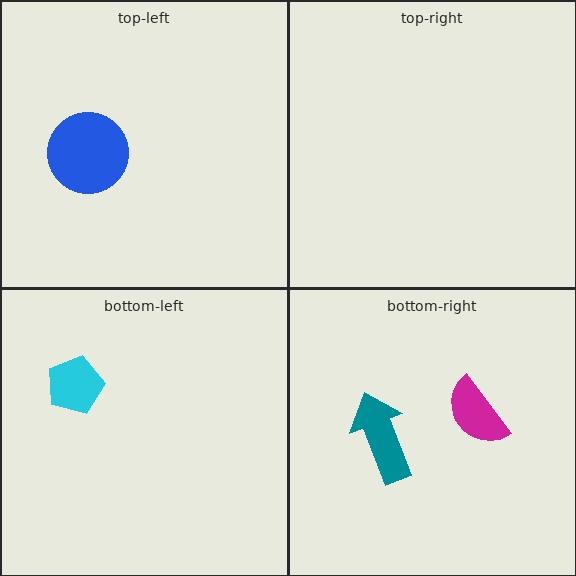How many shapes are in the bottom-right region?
2.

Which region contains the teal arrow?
The bottom-right region.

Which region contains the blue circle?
The top-left region.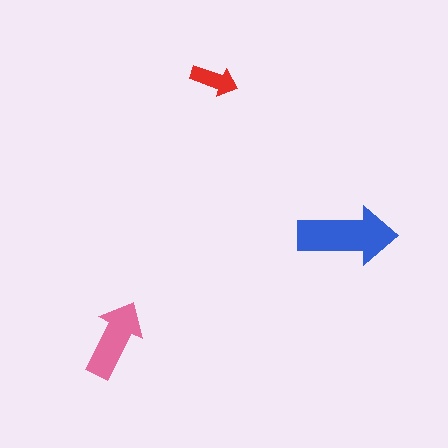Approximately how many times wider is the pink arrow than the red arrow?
About 1.5 times wider.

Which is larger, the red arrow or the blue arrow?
The blue one.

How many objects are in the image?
There are 3 objects in the image.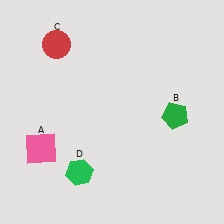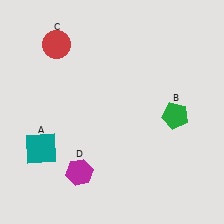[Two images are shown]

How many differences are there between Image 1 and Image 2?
There are 2 differences between the two images.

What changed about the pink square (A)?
In Image 1, A is pink. In Image 2, it changed to teal.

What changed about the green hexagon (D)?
In Image 1, D is green. In Image 2, it changed to magenta.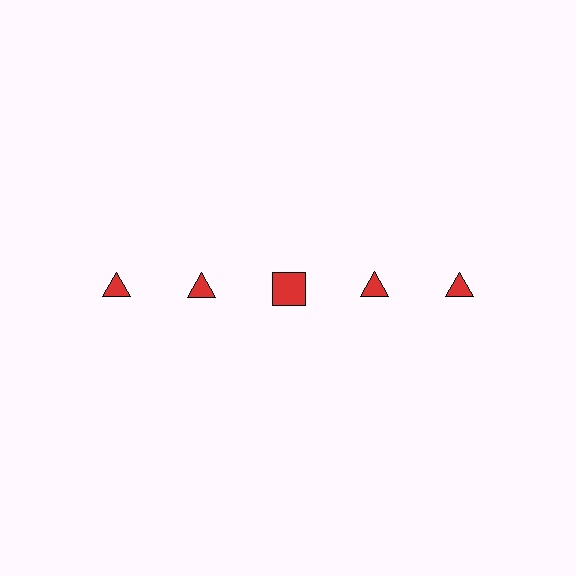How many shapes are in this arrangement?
There are 5 shapes arranged in a grid pattern.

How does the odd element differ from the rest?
It has a different shape: square instead of triangle.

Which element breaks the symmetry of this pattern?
The red square in the top row, center column breaks the symmetry. All other shapes are red triangles.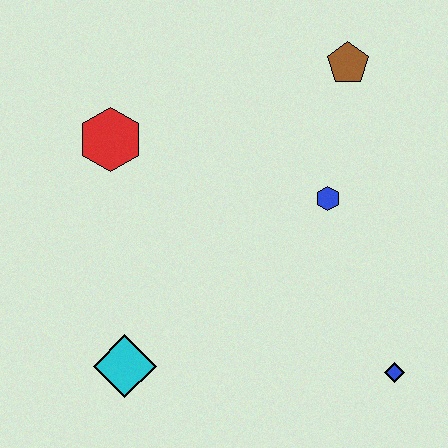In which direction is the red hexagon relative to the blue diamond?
The red hexagon is to the left of the blue diamond.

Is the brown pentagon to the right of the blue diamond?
No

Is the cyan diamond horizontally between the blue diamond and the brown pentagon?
No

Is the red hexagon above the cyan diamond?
Yes